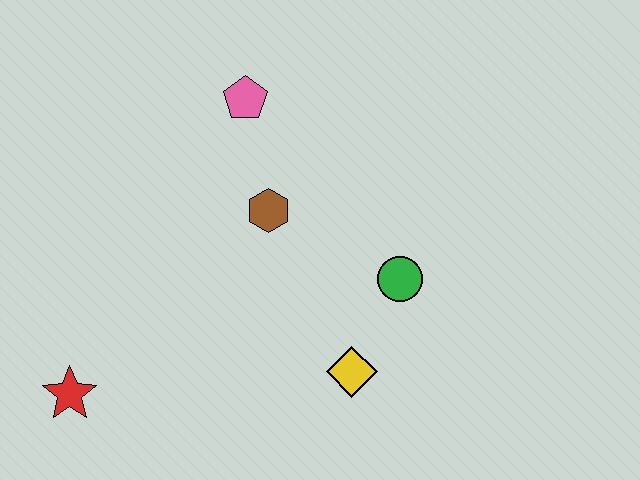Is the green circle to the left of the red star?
No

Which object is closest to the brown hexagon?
The pink pentagon is closest to the brown hexagon.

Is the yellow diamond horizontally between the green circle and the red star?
Yes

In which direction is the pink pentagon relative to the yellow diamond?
The pink pentagon is above the yellow diamond.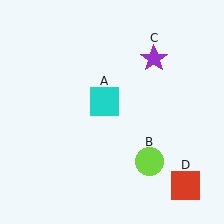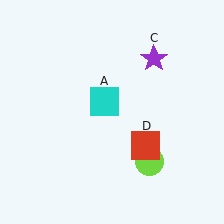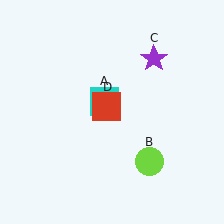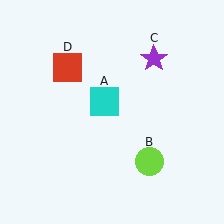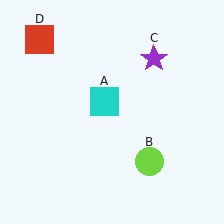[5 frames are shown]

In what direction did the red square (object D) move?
The red square (object D) moved up and to the left.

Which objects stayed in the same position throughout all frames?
Cyan square (object A) and lime circle (object B) and purple star (object C) remained stationary.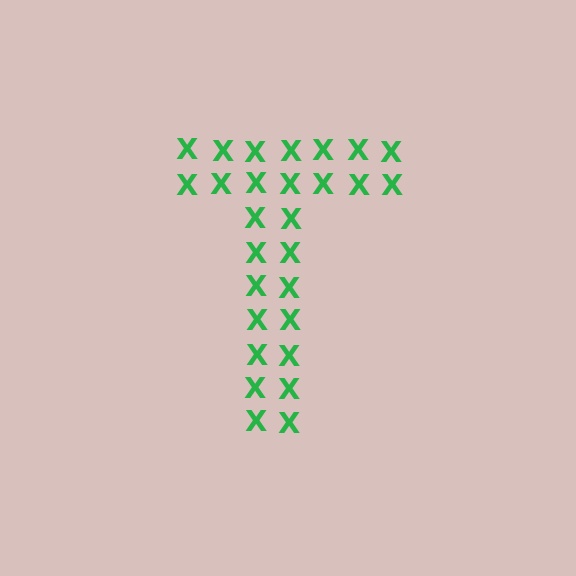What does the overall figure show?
The overall figure shows the letter T.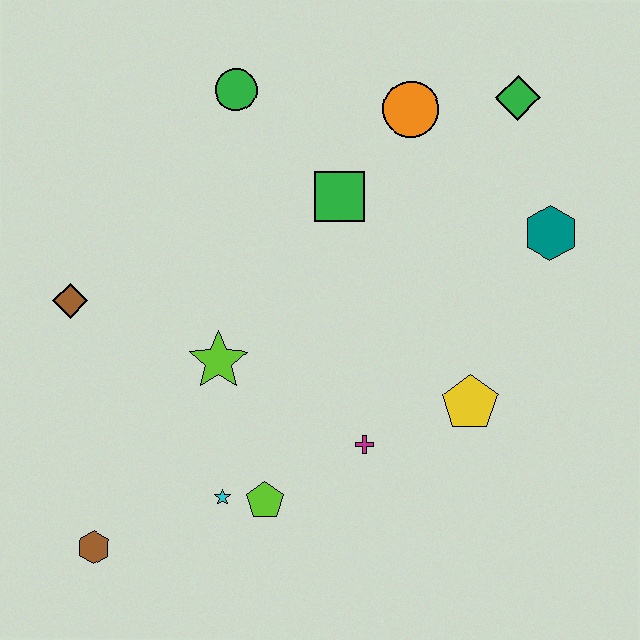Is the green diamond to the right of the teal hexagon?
No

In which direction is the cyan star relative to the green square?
The cyan star is below the green square.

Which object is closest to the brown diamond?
The lime star is closest to the brown diamond.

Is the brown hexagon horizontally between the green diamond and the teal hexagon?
No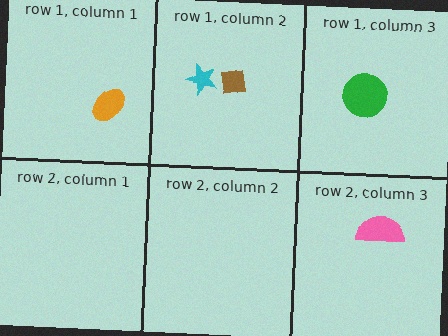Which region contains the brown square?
The row 1, column 2 region.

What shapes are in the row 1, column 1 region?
The orange ellipse.